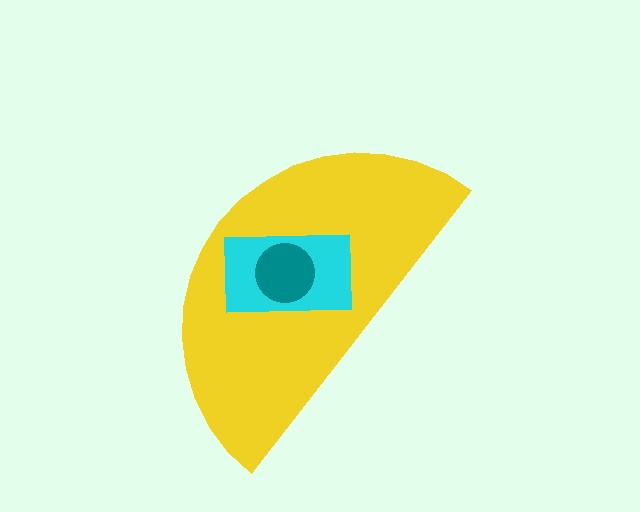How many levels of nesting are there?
3.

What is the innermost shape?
The teal circle.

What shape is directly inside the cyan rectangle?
The teal circle.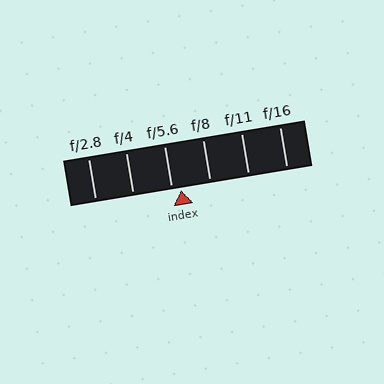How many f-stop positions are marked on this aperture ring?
There are 6 f-stop positions marked.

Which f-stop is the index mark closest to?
The index mark is closest to f/5.6.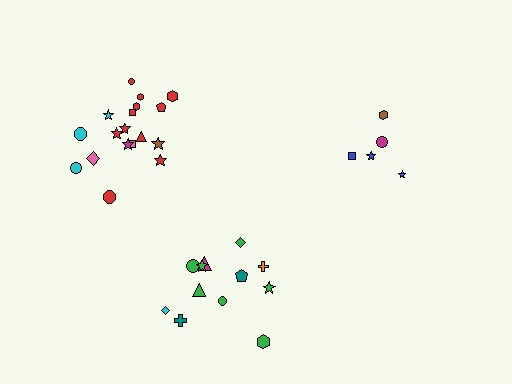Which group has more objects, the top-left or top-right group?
The top-left group.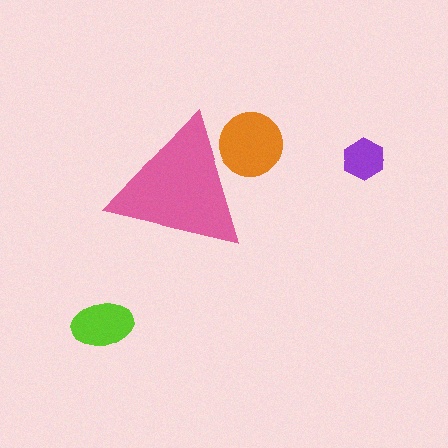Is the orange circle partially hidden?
Yes, the orange circle is partially hidden behind the pink triangle.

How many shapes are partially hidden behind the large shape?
1 shape is partially hidden.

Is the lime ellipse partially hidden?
No, the lime ellipse is fully visible.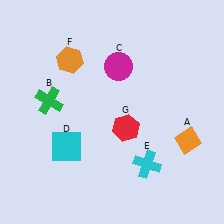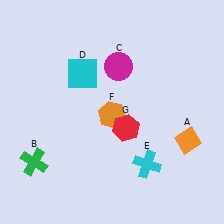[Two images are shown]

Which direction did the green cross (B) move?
The green cross (B) moved down.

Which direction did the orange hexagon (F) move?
The orange hexagon (F) moved down.